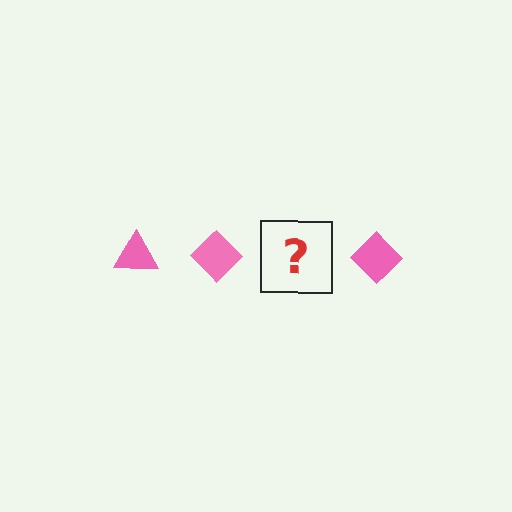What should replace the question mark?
The question mark should be replaced with a pink triangle.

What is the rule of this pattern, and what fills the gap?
The rule is that the pattern cycles through triangle, diamond shapes in pink. The gap should be filled with a pink triangle.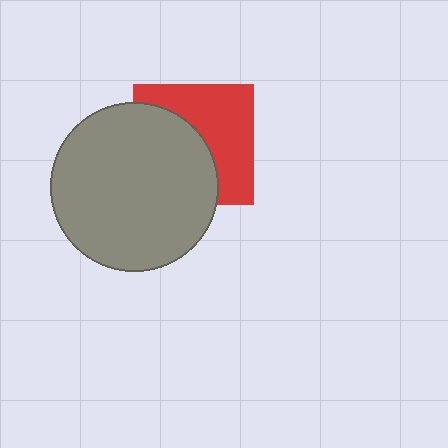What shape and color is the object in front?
The object in front is a gray circle.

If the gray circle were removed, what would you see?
You would see the complete red square.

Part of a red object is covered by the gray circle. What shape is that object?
It is a square.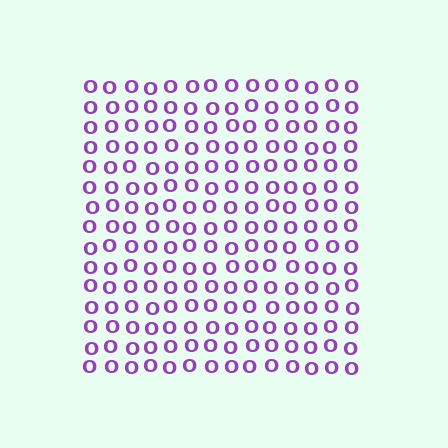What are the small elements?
The small elements are letter O's.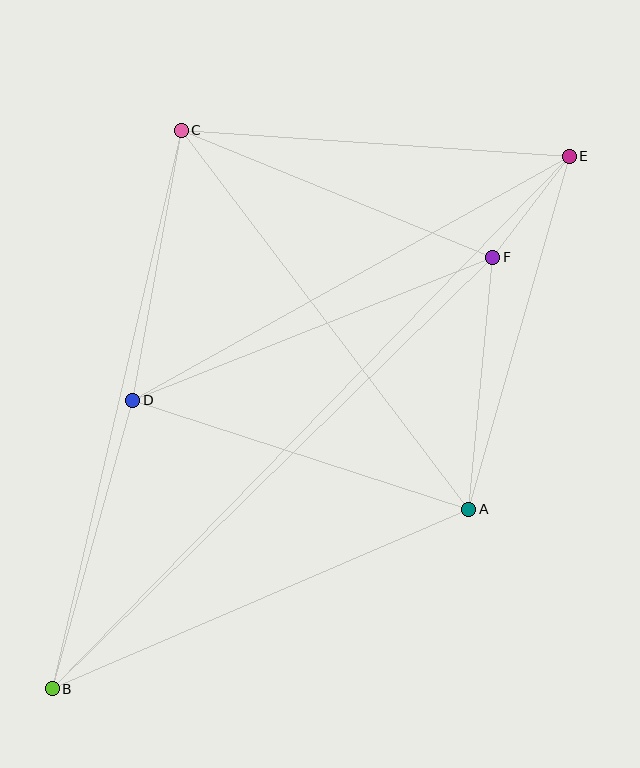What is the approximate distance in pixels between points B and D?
The distance between B and D is approximately 299 pixels.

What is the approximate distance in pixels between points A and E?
The distance between A and E is approximately 367 pixels.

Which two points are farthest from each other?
Points B and E are farthest from each other.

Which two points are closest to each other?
Points E and F are closest to each other.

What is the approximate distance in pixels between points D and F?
The distance between D and F is approximately 388 pixels.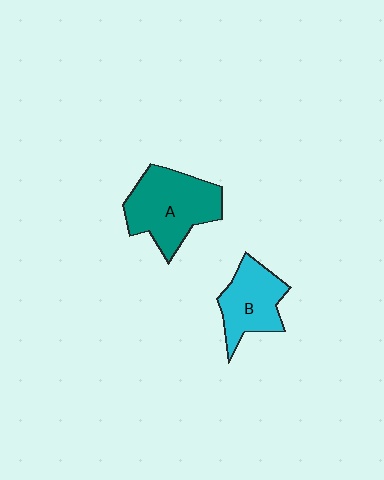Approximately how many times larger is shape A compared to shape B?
Approximately 1.4 times.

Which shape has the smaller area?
Shape B (cyan).